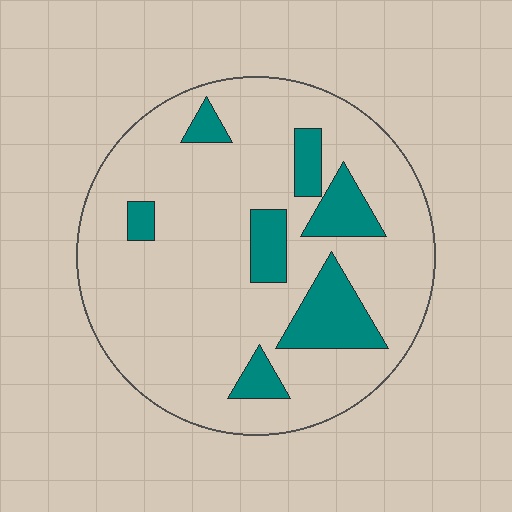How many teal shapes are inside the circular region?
7.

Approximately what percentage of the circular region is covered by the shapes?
Approximately 20%.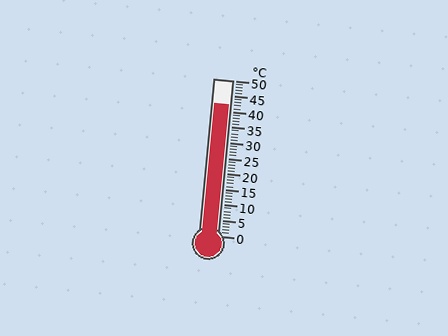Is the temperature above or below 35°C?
The temperature is above 35°C.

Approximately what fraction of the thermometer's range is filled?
The thermometer is filled to approximately 85% of its range.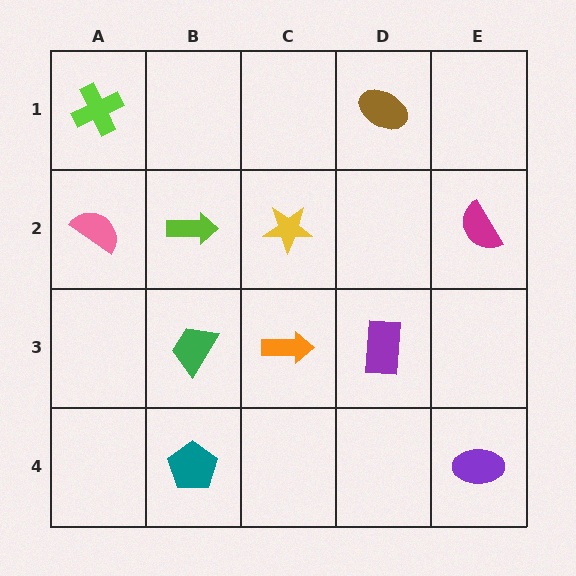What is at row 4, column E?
A purple ellipse.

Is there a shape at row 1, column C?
No, that cell is empty.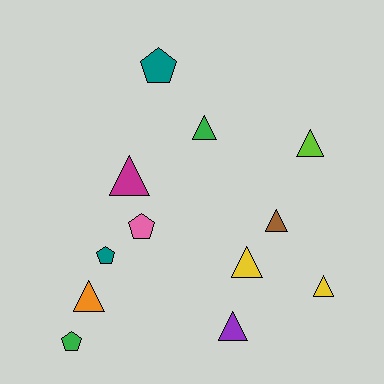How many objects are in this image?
There are 12 objects.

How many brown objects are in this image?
There is 1 brown object.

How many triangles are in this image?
There are 8 triangles.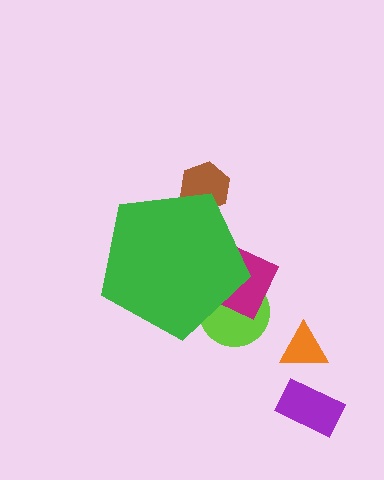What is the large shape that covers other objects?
A green pentagon.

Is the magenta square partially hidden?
Yes, the magenta square is partially hidden behind the green pentagon.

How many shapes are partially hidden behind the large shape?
3 shapes are partially hidden.